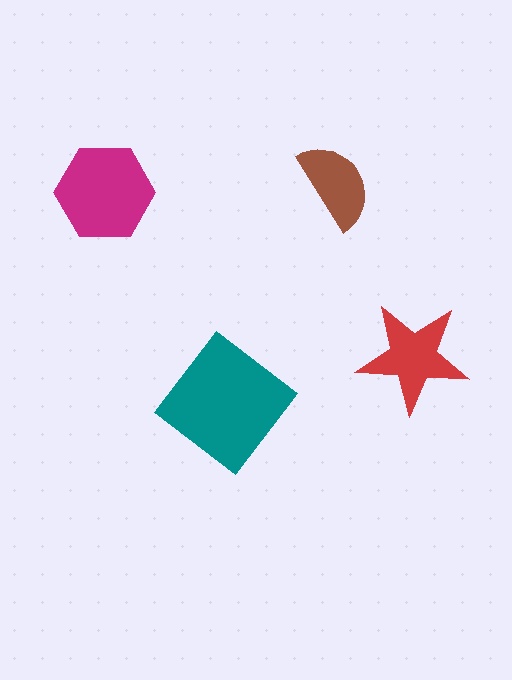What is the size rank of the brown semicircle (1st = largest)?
4th.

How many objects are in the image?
There are 4 objects in the image.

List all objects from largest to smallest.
The teal diamond, the magenta hexagon, the red star, the brown semicircle.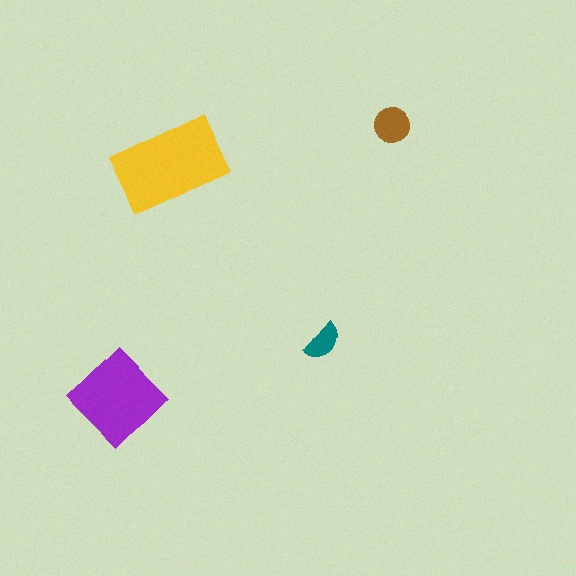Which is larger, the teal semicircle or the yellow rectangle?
The yellow rectangle.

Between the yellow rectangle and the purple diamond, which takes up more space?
The yellow rectangle.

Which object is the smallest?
The teal semicircle.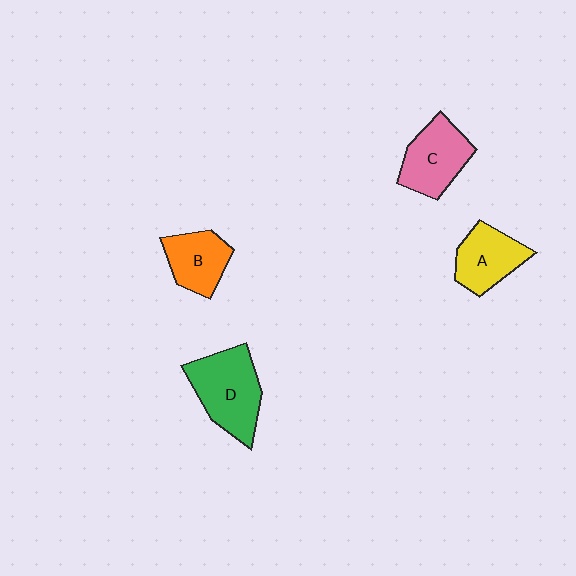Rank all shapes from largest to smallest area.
From largest to smallest: D (green), C (pink), A (yellow), B (orange).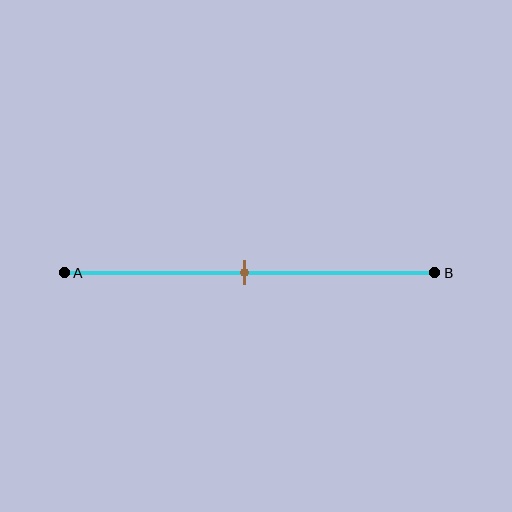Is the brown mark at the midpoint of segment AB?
Yes, the mark is approximately at the midpoint.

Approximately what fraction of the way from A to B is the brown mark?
The brown mark is approximately 50% of the way from A to B.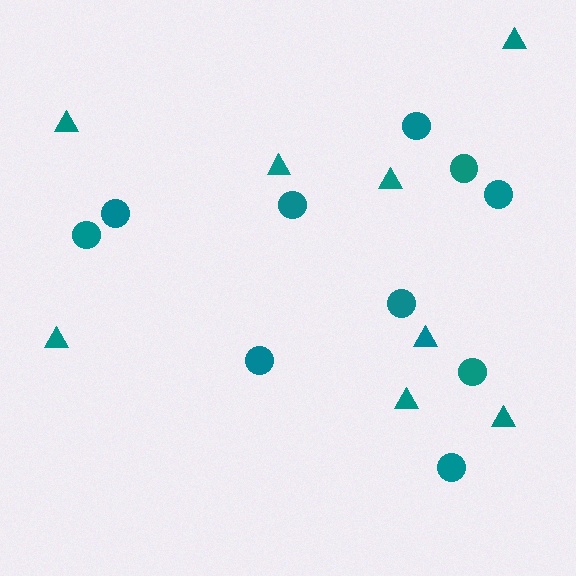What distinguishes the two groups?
There are 2 groups: one group of circles (10) and one group of triangles (8).